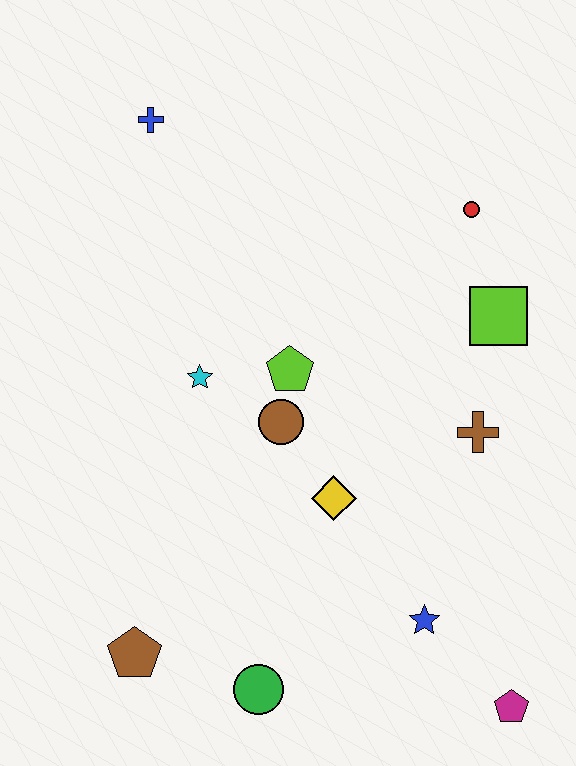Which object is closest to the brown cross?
The lime square is closest to the brown cross.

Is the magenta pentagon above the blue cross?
No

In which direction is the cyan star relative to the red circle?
The cyan star is to the left of the red circle.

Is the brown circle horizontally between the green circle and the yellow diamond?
Yes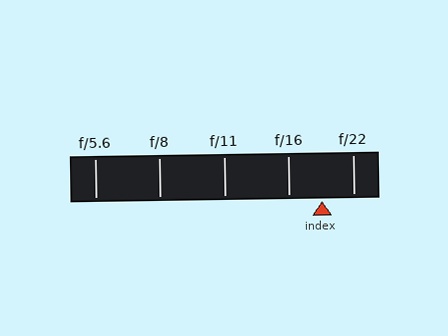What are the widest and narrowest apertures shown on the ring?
The widest aperture shown is f/5.6 and the narrowest is f/22.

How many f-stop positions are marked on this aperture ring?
There are 5 f-stop positions marked.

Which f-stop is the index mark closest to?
The index mark is closest to f/22.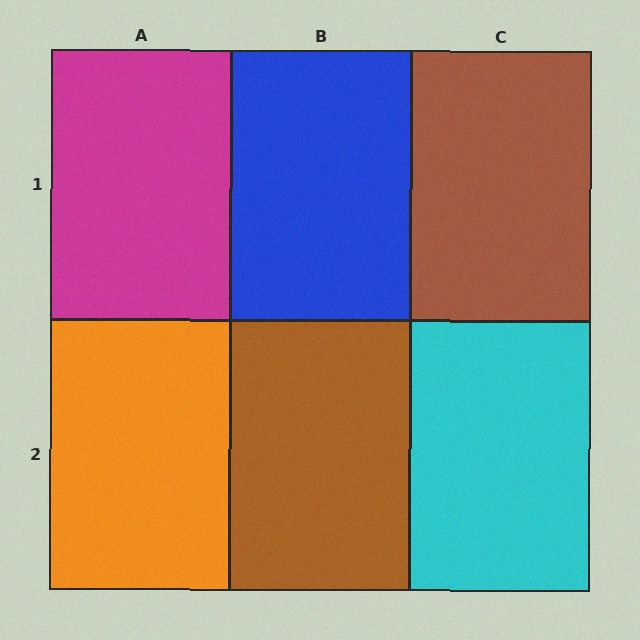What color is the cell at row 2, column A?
Orange.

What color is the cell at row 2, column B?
Brown.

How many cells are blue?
1 cell is blue.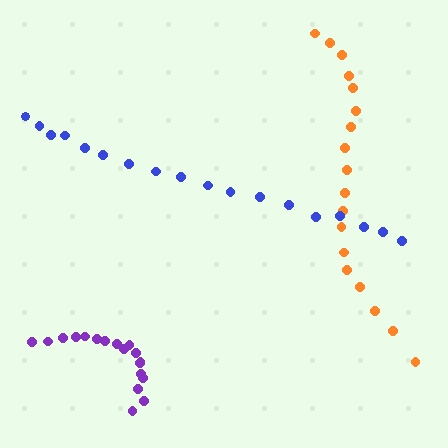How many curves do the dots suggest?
There are 3 distinct paths.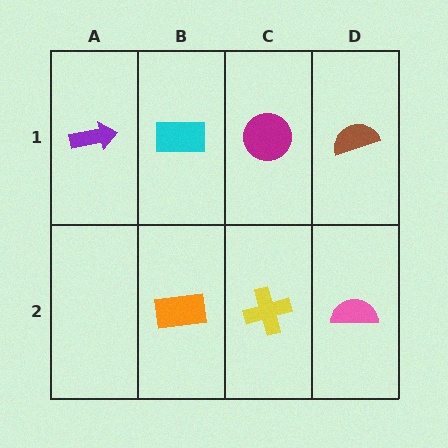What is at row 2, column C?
A yellow cross.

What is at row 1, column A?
A purple arrow.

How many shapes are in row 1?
4 shapes.